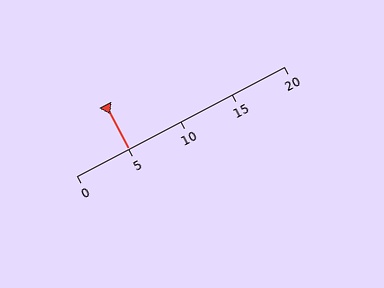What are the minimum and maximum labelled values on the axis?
The axis runs from 0 to 20.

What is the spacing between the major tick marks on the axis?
The major ticks are spaced 5 apart.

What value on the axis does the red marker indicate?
The marker indicates approximately 5.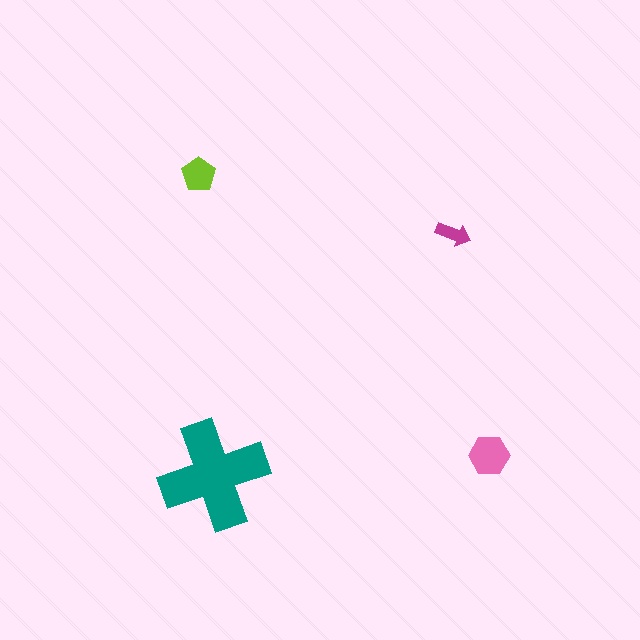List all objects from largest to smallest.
The teal cross, the pink hexagon, the lime pentagon, the magenta arrow.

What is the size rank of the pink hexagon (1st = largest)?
2nd.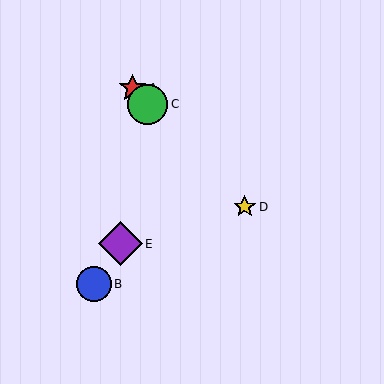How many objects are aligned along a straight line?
3 objects (A, C, D) are aligned along a straight line.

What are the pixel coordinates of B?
Object B is at (94, 284).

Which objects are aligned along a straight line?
Objects A, C, D are aligned along a straight line.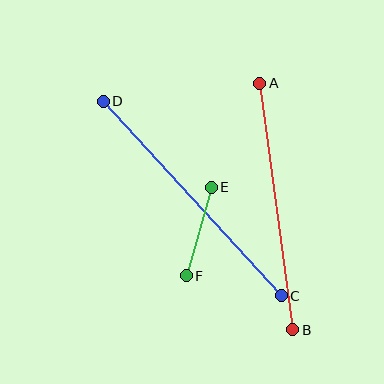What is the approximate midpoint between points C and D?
The midpoint is at approximately (192, 199) pixels.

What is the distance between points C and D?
The distance is approximately 264 pixels.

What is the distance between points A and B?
The distance is approximately 249 pixels.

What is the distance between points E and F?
The distance is approximately 92 pixels.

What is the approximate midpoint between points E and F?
The midpoint is at approximately (199, 231) pixels.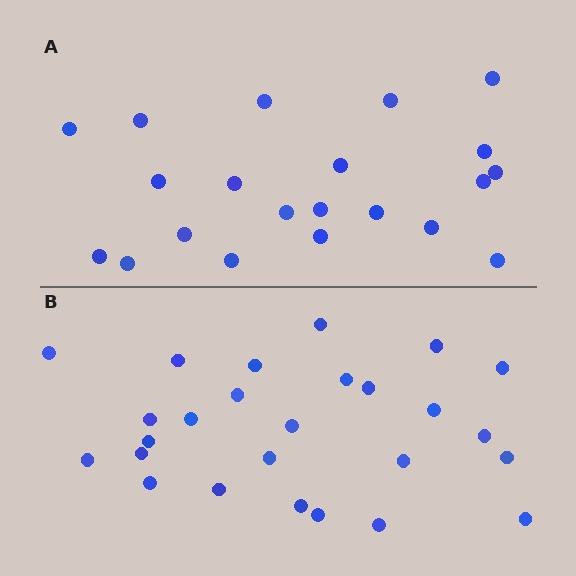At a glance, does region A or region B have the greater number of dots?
Region B (the bottom region) has more dots.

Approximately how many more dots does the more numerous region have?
Region B has about 5 more dots than region A.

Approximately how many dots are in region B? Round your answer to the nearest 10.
About 30 dots. (The exact count is 26, which rounds to 30.)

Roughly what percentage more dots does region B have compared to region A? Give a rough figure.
About 25% more.